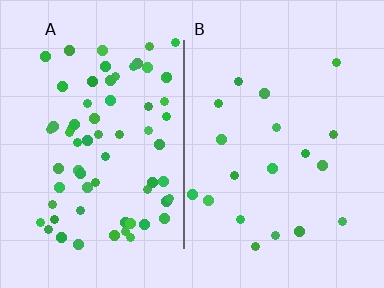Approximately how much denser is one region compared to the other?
Approximately 3.7× — region A over region B.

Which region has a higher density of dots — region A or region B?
A (the left).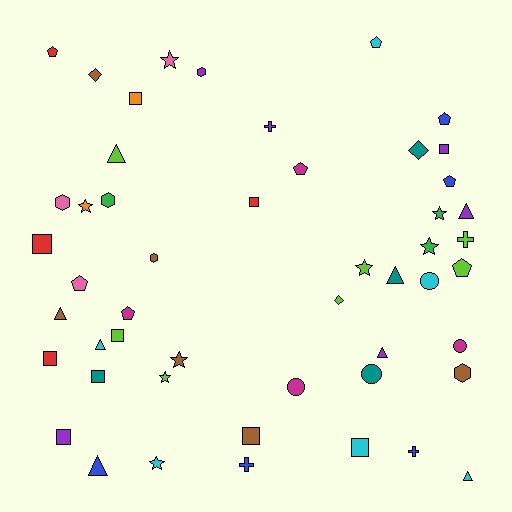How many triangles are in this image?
There are 8 triangles.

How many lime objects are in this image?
There are 7 lime objects.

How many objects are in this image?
There are 50 objects.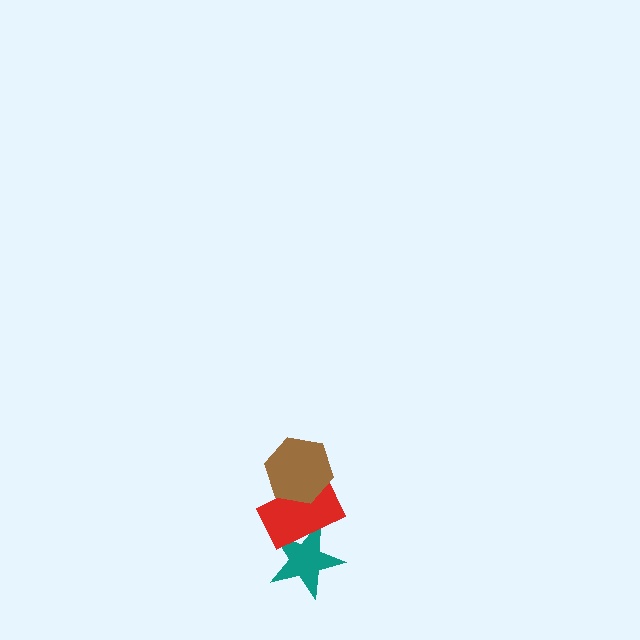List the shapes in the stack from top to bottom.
From top to bottom: the brown hexagon, the red rectangle, the teal star.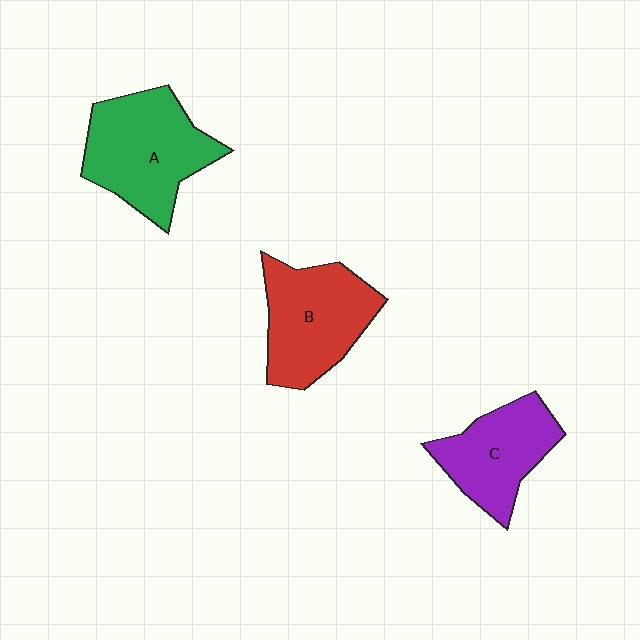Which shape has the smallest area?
Shape C (purple).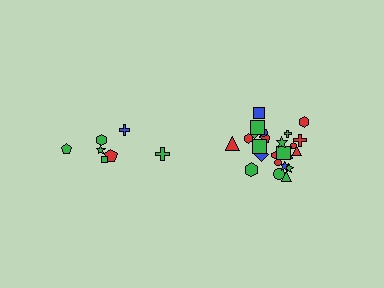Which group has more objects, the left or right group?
The right group.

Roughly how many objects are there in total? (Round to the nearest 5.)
Roughly 30 objects in total.